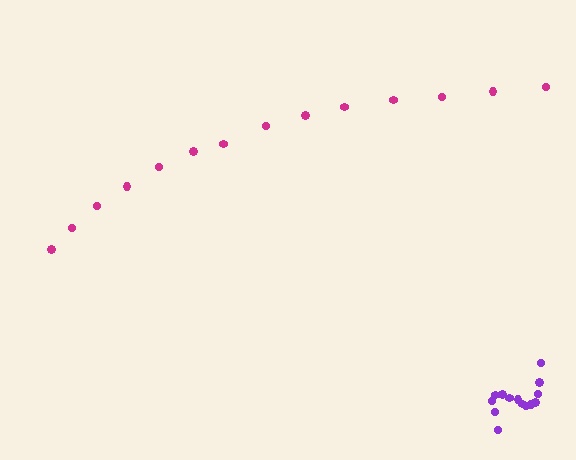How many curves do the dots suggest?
There are 2 distinct paths.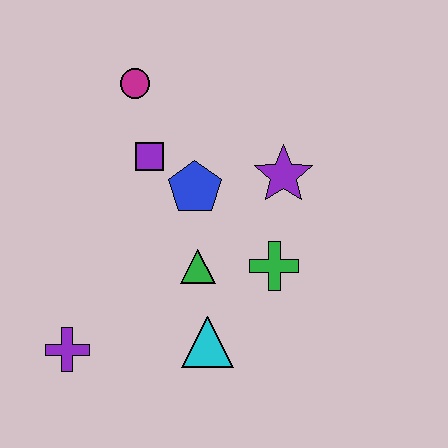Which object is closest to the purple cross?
The cyan triangle is closest to the purple cross.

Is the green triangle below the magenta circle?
Yes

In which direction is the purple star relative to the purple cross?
The purple star is to the right of the purple cross.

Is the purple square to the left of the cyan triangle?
Yes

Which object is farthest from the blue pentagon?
The purple cross is farthest from the blue pentagon.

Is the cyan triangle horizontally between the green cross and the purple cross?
Yes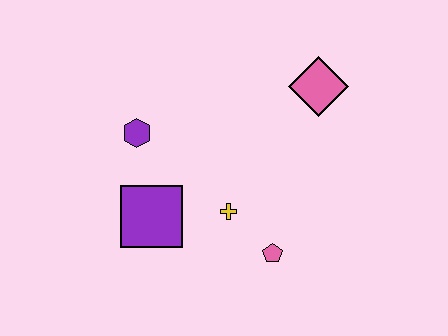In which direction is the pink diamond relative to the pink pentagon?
The pink diamond is above the pink pentagon.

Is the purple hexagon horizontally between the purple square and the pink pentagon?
No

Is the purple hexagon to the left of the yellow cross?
Yes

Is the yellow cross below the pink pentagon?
No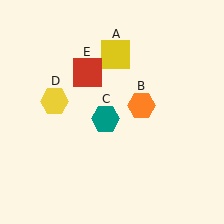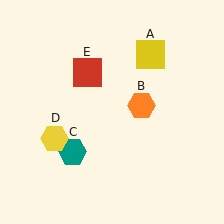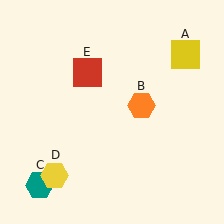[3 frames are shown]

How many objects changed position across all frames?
3 objects changed position: yellow square (object A), teal hexagon (object C), yellow hexagon (object D).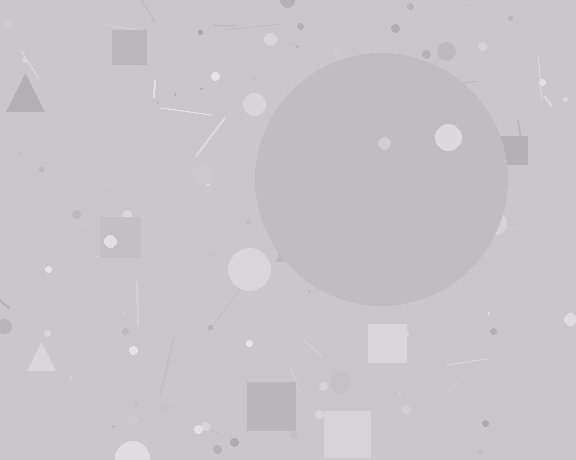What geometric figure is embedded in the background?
A circle is embedded in the background.